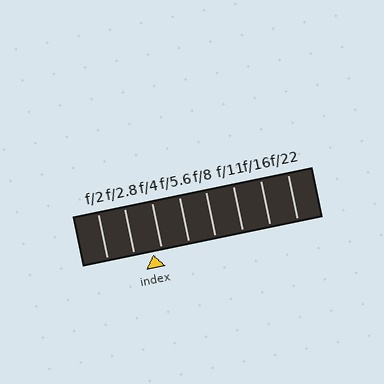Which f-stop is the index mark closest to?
The index mark is closest to f/4.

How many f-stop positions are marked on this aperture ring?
There are 8 f-stop positions marked.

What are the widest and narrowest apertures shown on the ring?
The widest aperture shown is f/2 and the narrowest is f/22.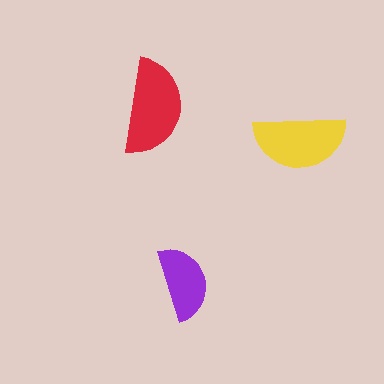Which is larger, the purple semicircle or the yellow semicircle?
The yellow one.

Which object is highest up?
The red semicircle is topmost.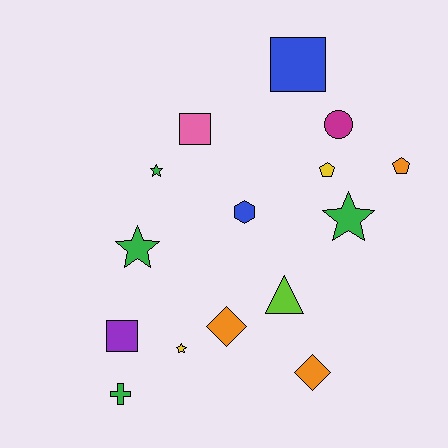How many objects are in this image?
There are 15 objects.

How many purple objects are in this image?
There is 1 purple object.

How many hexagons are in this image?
There is 1 hexagon.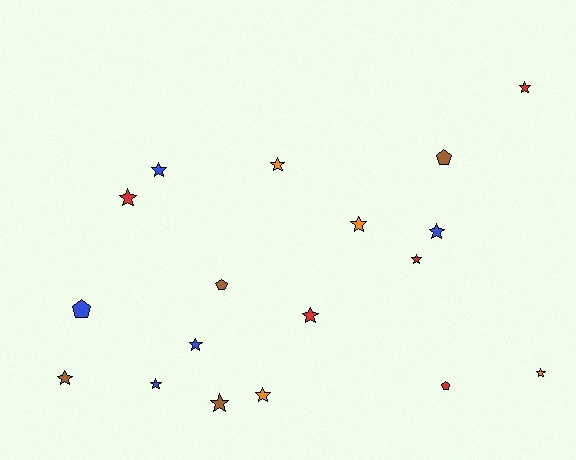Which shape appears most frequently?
Star, with 14 objects.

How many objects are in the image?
There are 18 objects.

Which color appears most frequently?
Blue, with 5 objects.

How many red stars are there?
There are 4 red stars.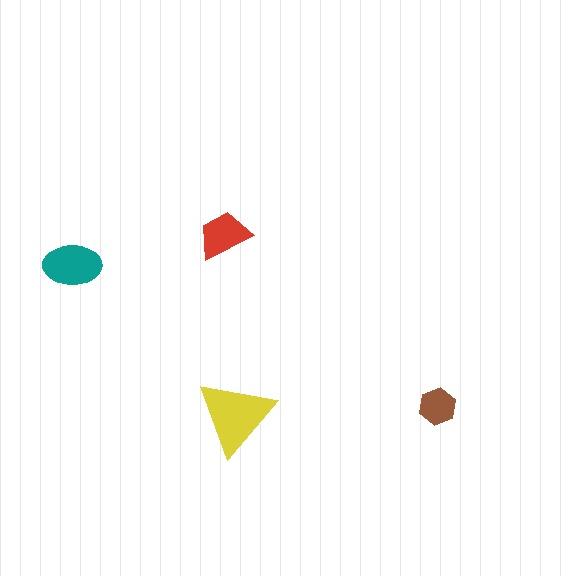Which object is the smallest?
The brown hexagon.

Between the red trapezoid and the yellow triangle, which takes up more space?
The yellow triangle.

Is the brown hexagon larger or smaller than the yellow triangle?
Smaller.